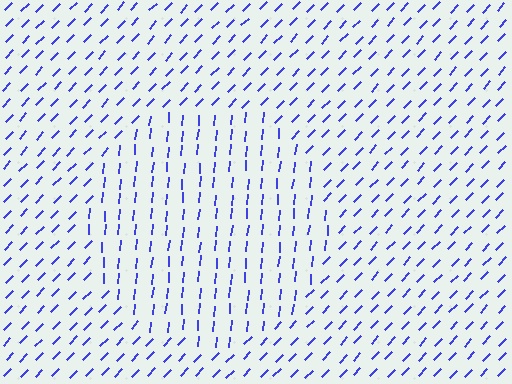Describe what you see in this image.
The image is filled with small blue line segments. A circle region in the image has lines oriented differently from the surrounding lines, creating a visible texture boundary.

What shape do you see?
I see a circle.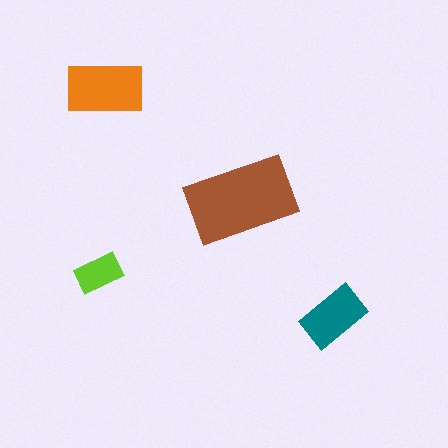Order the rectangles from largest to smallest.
the brown one, the orange one, the teal one, the lime one.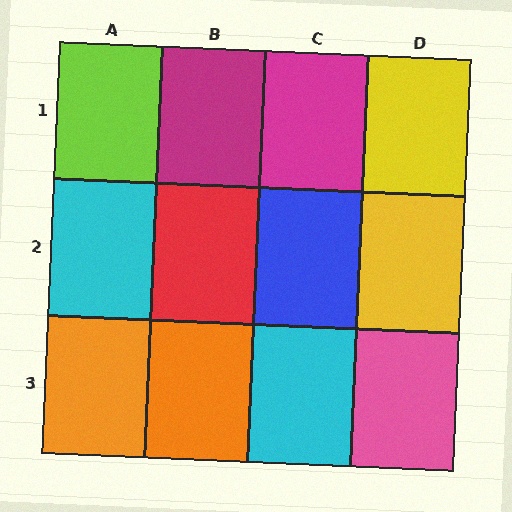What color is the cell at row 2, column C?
Blue.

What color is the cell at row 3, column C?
Cyan.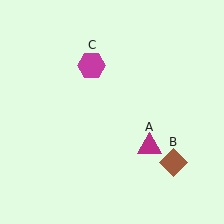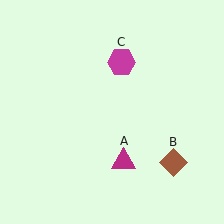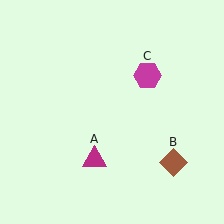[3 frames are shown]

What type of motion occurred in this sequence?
The magenta triangle (object A), magenta hexagon (object C) rotated clockwise around the center of the scene.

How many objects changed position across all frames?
2 objects changed position: magenta triangle (object A), magenta hexagon (object C).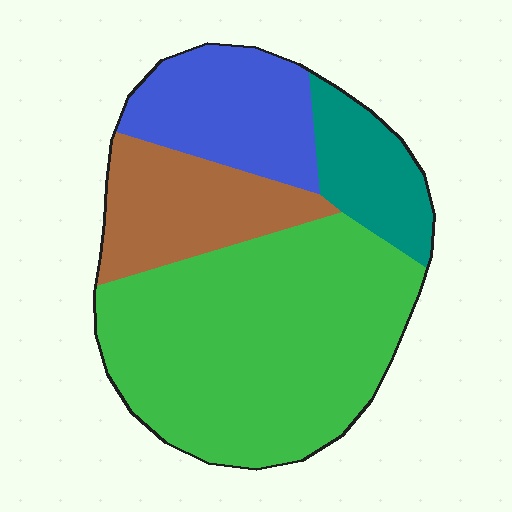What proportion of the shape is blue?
Blue covers roughly 20% of the shape.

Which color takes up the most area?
Green, at roughly 55%.